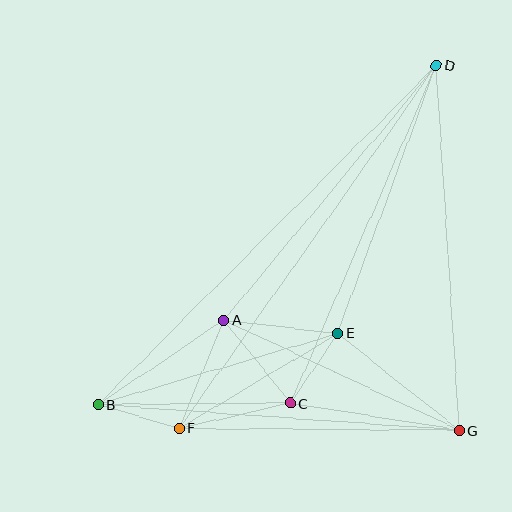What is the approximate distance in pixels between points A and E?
The distance between A and E is approximately 115 pixels.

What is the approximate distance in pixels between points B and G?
The distance between B and G is approximately 361 pixels.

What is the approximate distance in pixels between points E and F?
The distance between E and F is approximately 185 pixels.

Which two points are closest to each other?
Points B and F are closest to each other.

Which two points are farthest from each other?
Points B and D are farthest from each other.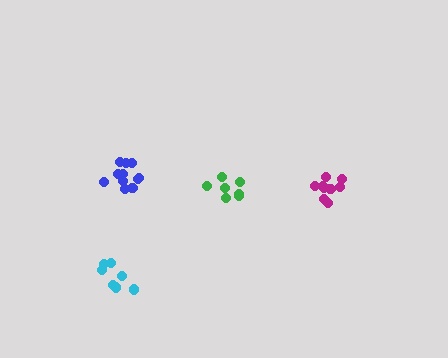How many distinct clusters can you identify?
There are 4 distinct clusters.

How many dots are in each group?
Group 1: 7 dots, Group 2: 9 dots, Group 3: 11 dots, Group 4: 7 dots (34 total).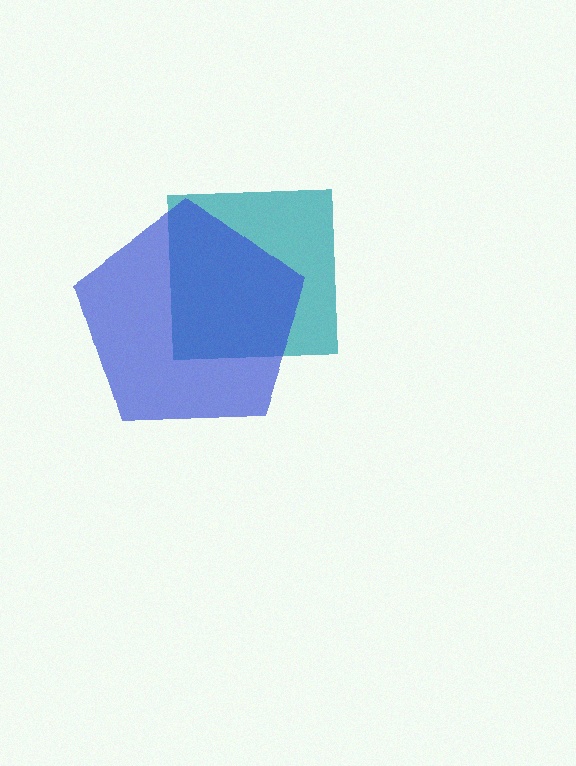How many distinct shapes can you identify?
There are 2 distinct shapes: a teal square, a blue pentagon.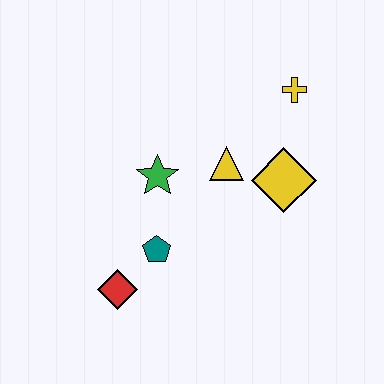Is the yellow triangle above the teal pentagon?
Yes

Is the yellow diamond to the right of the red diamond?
Yes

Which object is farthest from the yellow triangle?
The red diamond is farthest from the yellow triangle.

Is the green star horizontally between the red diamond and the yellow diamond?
Yes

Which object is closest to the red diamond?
The teal pentagon is closest to the red diamond.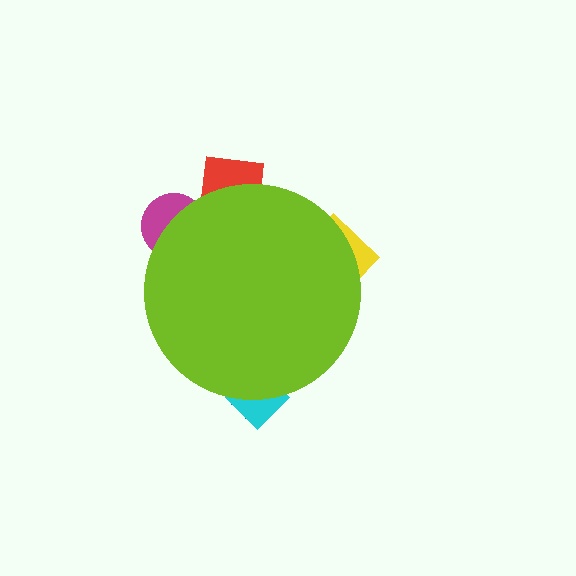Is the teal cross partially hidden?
Yes, the teal cross is partially hidden behind the lime circle.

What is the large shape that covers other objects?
A lime circle.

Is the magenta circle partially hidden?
Yes, the magenta circle is partially hidden behind the lime circle.